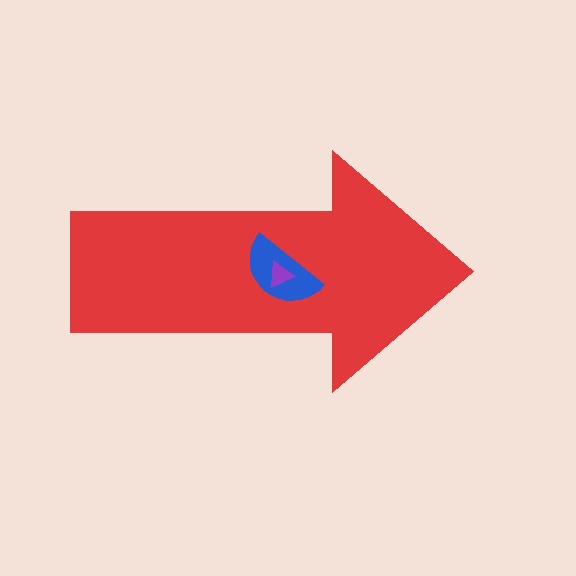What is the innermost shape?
The purple triangle.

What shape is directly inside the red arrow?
The blue semicircle.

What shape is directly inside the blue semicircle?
The purple triangle.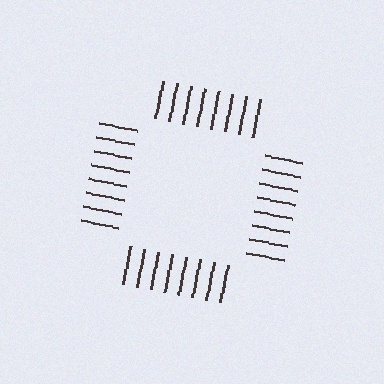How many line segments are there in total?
32 — 8 along each of the 4 edges.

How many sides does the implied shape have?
4 sides — the line-ends trace a square.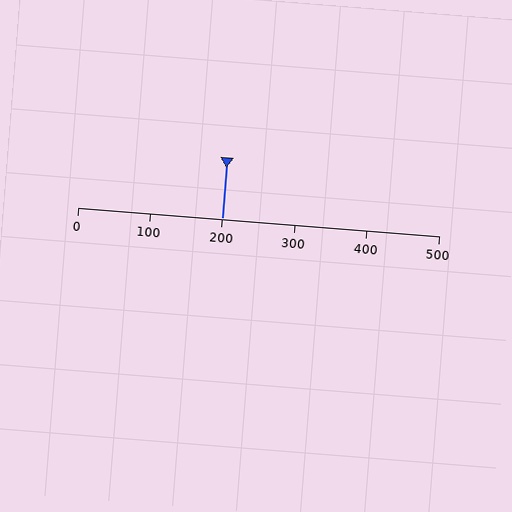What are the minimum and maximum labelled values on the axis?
The axis runs from 0 to 500.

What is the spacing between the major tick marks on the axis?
The major ticks are spaced 100 apart.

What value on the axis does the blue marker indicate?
The marker indicates approximately 200.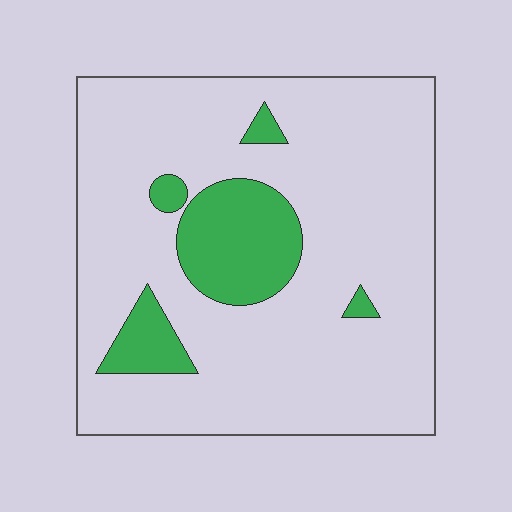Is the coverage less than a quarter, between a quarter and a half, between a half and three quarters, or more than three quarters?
Less than a quarter.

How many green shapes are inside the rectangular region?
5.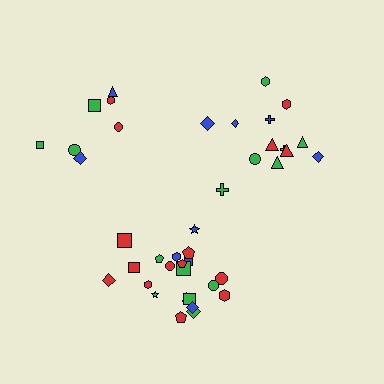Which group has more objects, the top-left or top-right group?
The top-right group.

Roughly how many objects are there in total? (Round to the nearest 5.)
Roughly 40 objects in total.